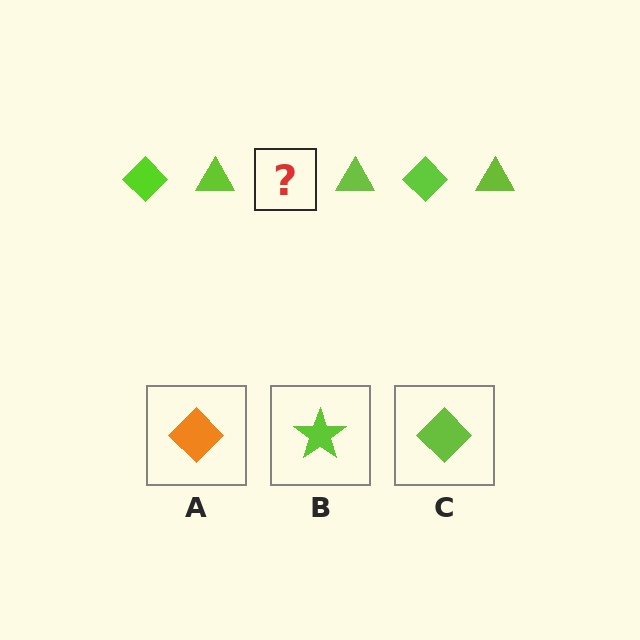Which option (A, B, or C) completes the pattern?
C.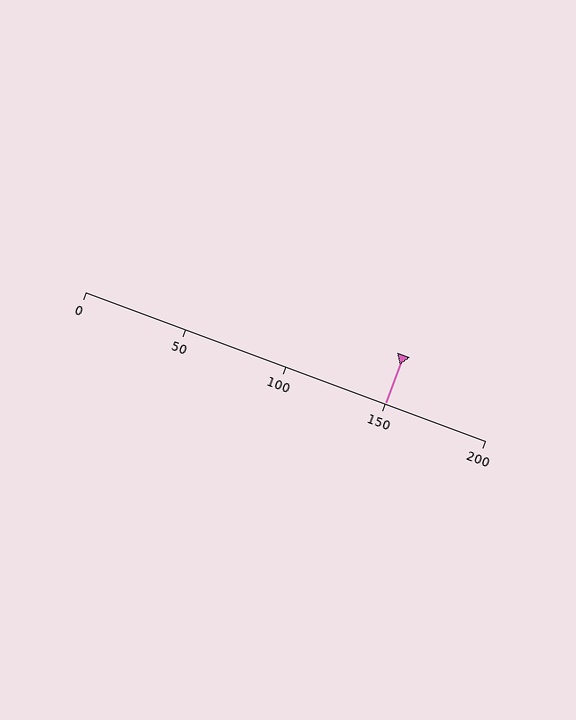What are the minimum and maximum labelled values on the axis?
The axis runs from 0 to 200.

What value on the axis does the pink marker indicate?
The marker indicates approximately 150.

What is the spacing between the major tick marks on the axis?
The major ticks are spaced 50 apart.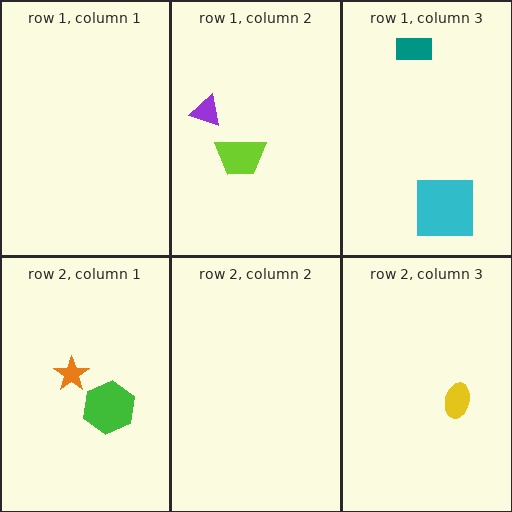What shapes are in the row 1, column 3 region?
The cyan square, the teal rectangle.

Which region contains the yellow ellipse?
The row 2, column 3 region.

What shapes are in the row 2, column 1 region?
The green hexagon, the orange star.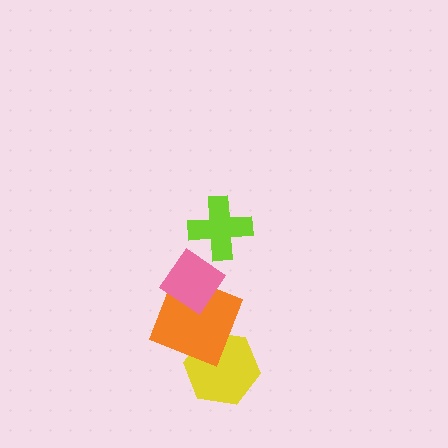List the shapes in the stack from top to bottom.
From top to bottom: the lime cross, the pink diamond, the orange square, the yellow hexagon.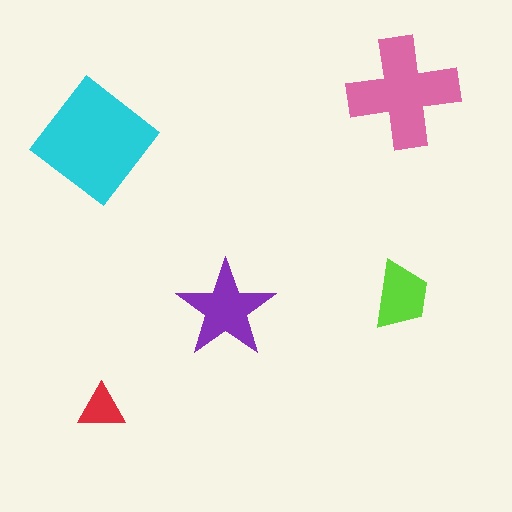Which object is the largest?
The cyan diamond.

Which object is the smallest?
The red triangle.